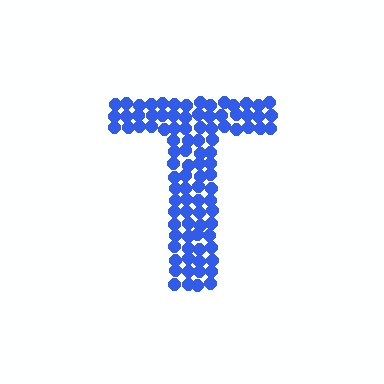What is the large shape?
The large shape is the letter T.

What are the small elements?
The small elements are circles.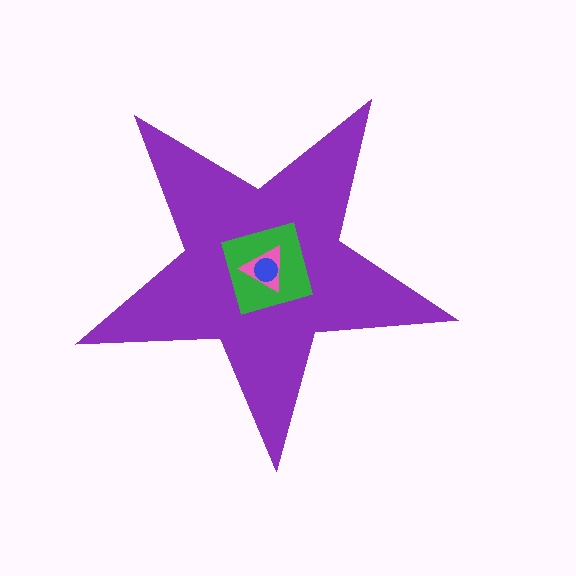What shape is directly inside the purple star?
The green square.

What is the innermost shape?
The blue circle.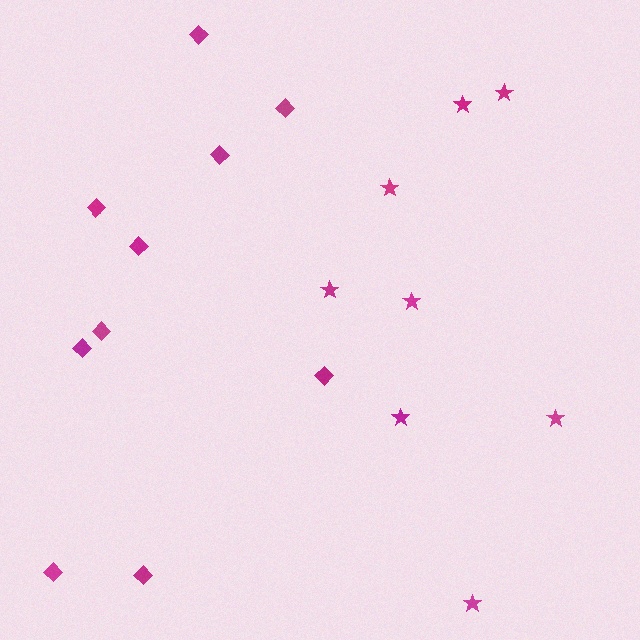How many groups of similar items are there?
There are 2 groups: one group of diamonds (10) and one group of stars (8).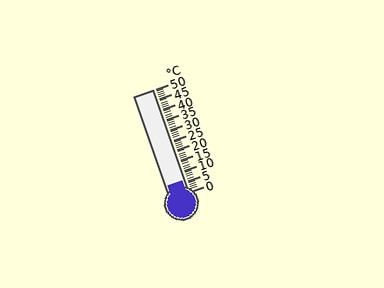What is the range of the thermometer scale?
The thermometer scale ranges from 0°C to 50°C.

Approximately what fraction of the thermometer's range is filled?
The thermometer is filled to approximately 10% of its range.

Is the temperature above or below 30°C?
The temperature is below 30°C.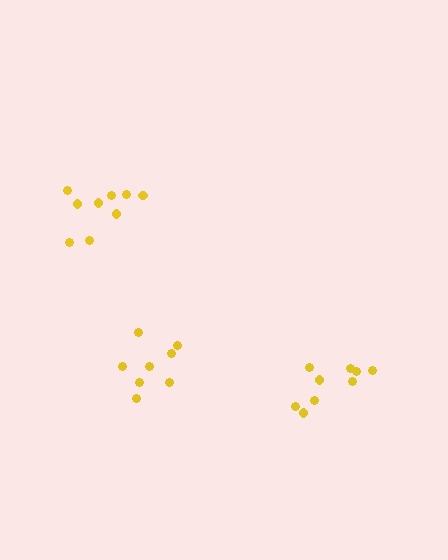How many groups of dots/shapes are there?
There are 3 groups.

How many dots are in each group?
Group 1: 8 dots, Group 2: 9 dots, Group 3: 9 dots (26 total).